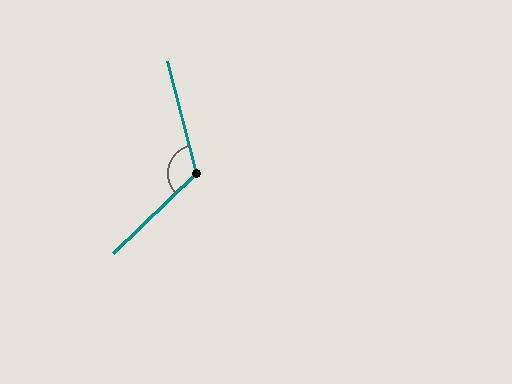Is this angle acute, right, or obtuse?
It is obtuse.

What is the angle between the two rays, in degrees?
Approximately 120 degrees.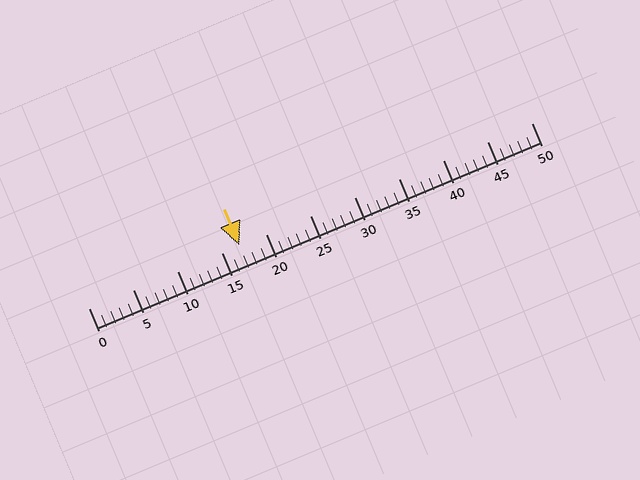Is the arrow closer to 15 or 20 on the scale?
The arrow is closer to 15.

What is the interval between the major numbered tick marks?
The major tick marks are spaced 5 units apart.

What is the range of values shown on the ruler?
The ruler shows values from 0 to 50.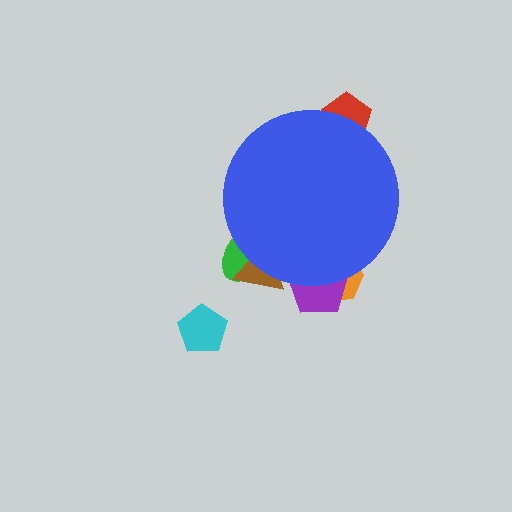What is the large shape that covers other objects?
A blue circle.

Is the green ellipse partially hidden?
Yes, the green ellipse is partially hidden behind the blue circle.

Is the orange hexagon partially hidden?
Yes, the orange hexagon is partially hidden behind the blue circle.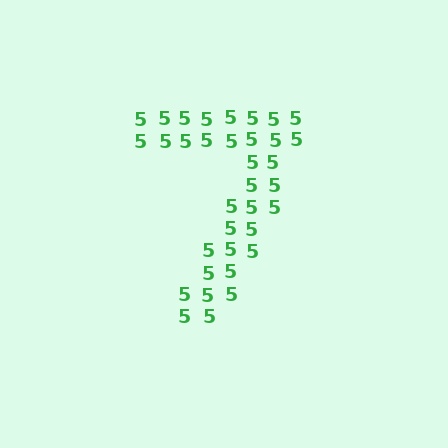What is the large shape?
The large shape is the digit 7.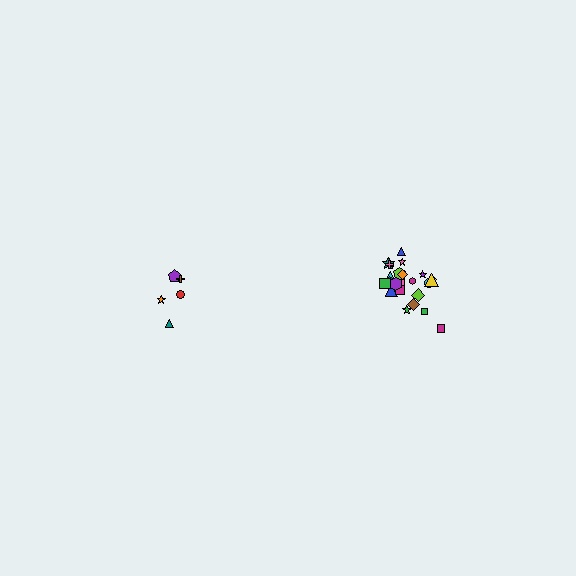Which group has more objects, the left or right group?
The right group.